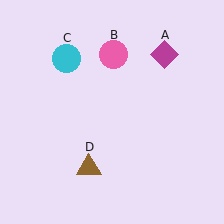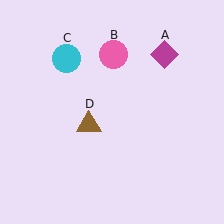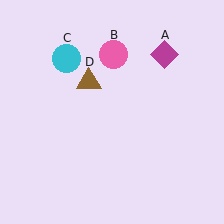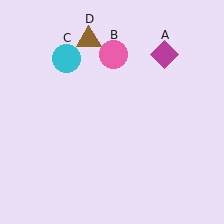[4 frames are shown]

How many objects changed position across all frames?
1 object changed position: brown triangle (object D).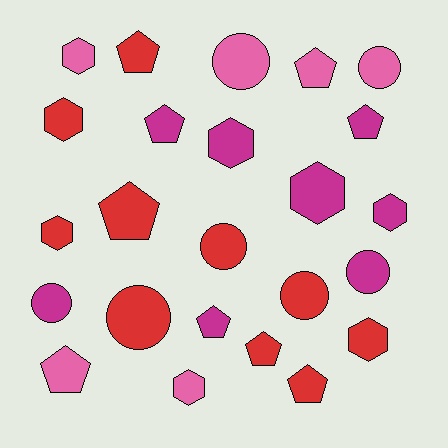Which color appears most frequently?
Red, with 10 objects.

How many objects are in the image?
There are 24 objects.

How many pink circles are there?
There are 2 pink circles.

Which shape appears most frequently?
Pentagon, with 9 objects.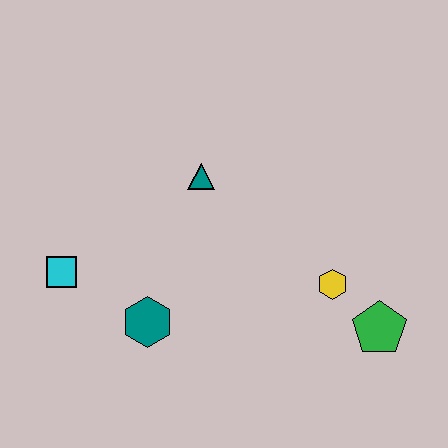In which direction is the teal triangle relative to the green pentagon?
The teal triangle is to the left of the green pentagon.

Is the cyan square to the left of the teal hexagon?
Yes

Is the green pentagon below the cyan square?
Yes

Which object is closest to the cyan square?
The teal hexagon is closest to the cyan square.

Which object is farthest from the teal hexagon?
The green pentagon is farthest from the teal hexagon.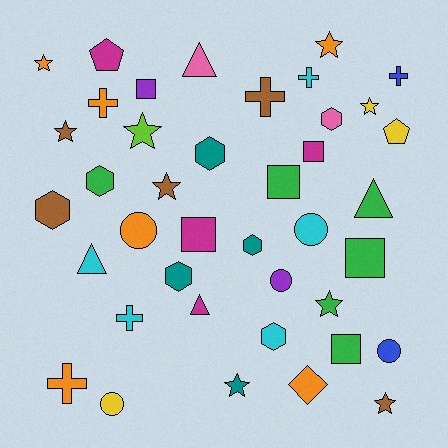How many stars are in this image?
There are 9 stars.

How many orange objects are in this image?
There are 6 orange objects.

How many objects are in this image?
There are 40 objects.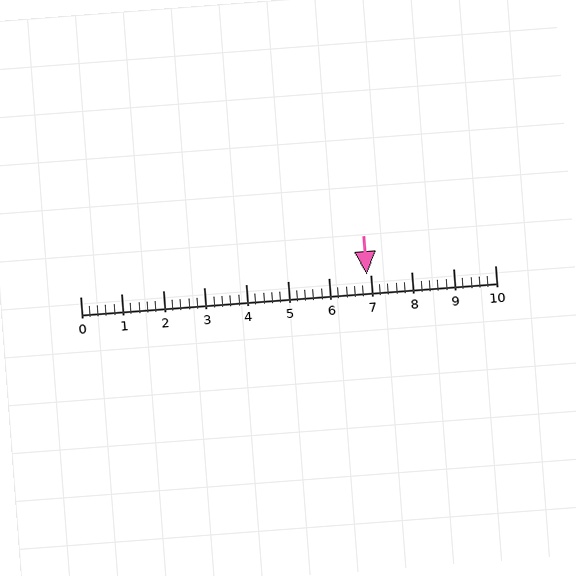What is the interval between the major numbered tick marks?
The major tick marks are spaced 1 units apart.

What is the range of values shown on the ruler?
The ruler shows values from 0 to 10.